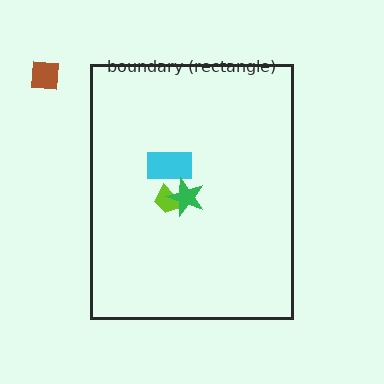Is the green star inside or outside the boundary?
Inside.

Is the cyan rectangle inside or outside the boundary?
Inside.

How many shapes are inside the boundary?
3 inside, 1 outside.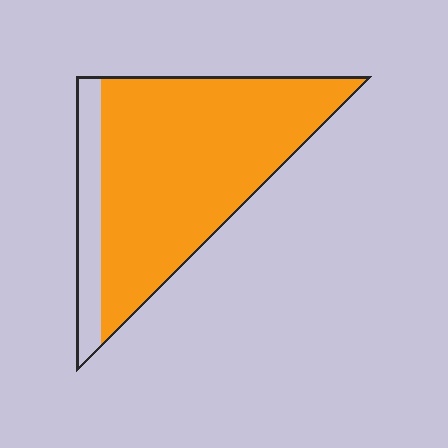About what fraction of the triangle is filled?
About five sixths (5/6).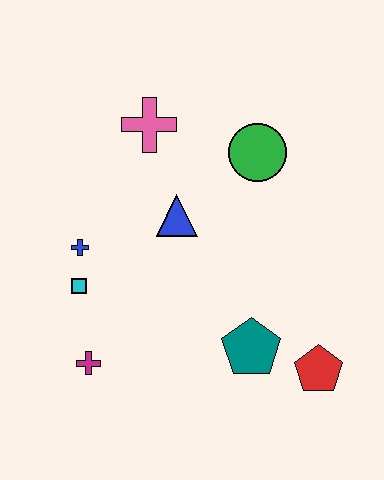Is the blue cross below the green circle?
Yes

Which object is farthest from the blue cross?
The red pentagon is farthest from the blue cross.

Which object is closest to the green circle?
The blue triangle is closest to the green circle.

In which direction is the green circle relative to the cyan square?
The green circle is to the right of the cyan square.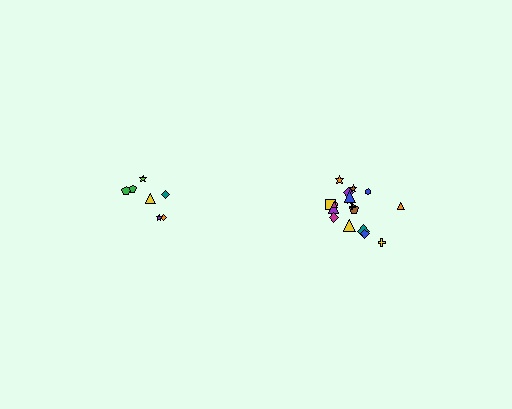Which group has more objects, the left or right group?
The right group.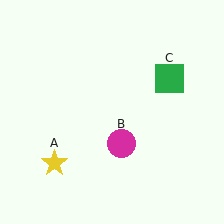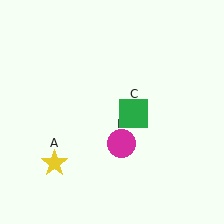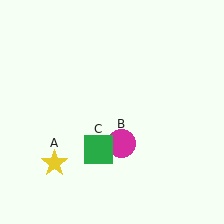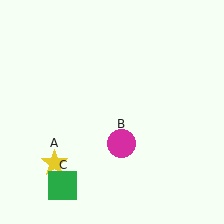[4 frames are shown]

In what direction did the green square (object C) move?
The green square (object C) moved down and to the left.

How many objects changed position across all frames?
1 object changed position: green square (object C).